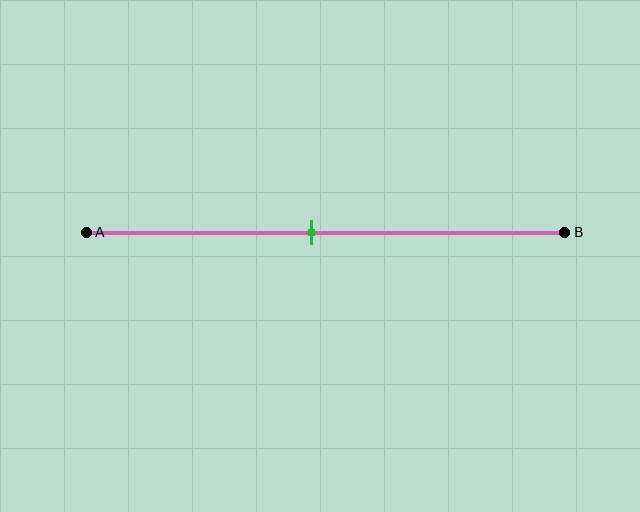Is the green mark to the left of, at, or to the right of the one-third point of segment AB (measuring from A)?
The green mark is to the right of the one-third point of segment AB.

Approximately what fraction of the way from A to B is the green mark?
The green mark is approximately 45% of the way from A to B.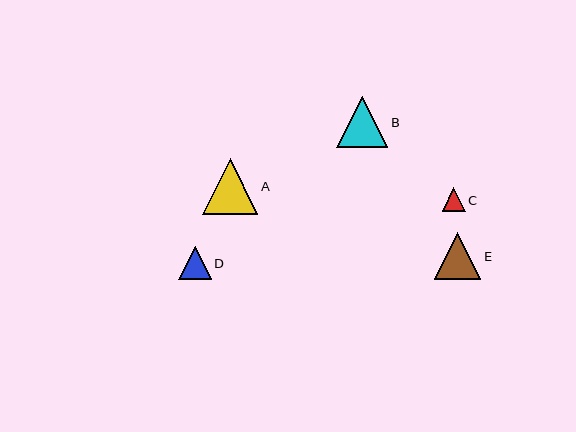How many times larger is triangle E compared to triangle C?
Triangle E is approximately 2.0 times the size of triangle C.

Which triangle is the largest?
Triangle A is the largest with a size of approximately 56 pixels.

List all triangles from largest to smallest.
From largest to smallest: A, B, E, D, C.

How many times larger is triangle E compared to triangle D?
Triangle E is approximately 1.4 times the size of triangle D.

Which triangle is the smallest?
Triangle C is the smallest with a size of approximately 23 pixels.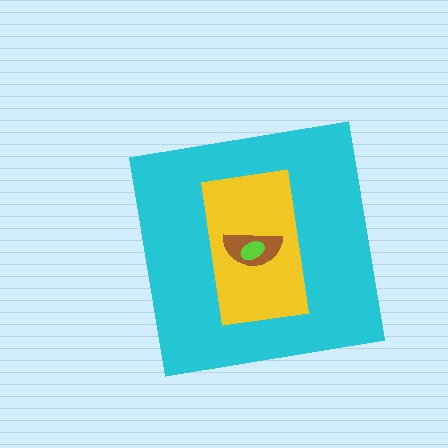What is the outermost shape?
The cyan square.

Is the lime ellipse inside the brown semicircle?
Yes.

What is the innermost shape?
The lime ellipse.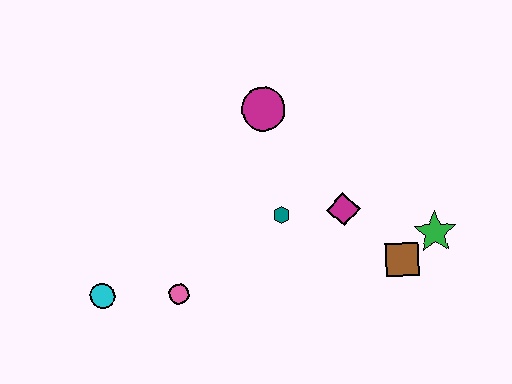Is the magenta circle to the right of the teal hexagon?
No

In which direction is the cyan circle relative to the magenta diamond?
The cyan circle is to the left of the magenta diamond.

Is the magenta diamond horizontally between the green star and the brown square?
No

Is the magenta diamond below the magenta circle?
Yes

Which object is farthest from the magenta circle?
The cyan circle is farthest from the magenta circle.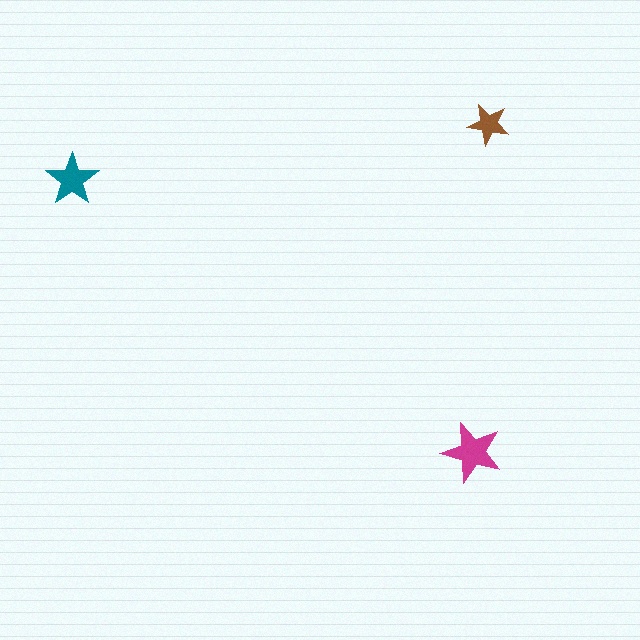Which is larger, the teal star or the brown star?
The teal one.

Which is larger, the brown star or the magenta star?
The magenta one.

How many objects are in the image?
There are 3 objects in the image.